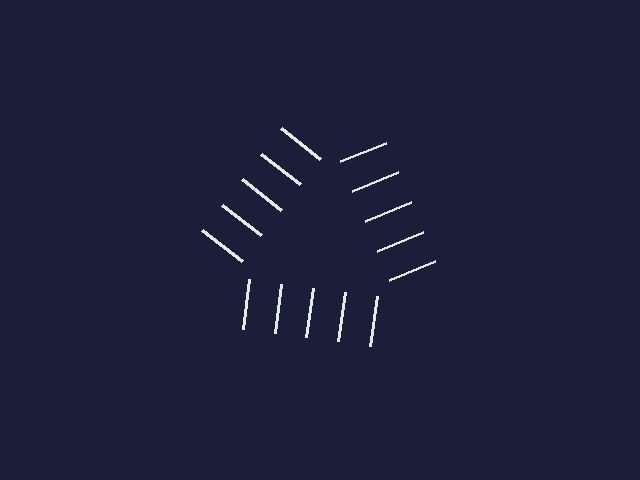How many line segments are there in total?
15 — 5 along each of the 3 edges.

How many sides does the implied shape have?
3 sides — the line-ends trace a triangle.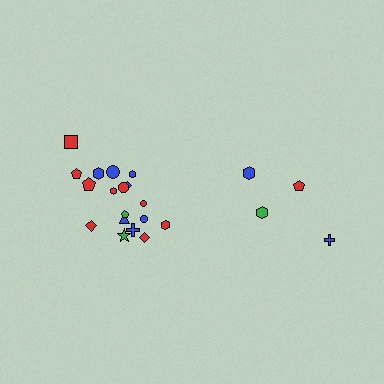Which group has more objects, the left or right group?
The left group.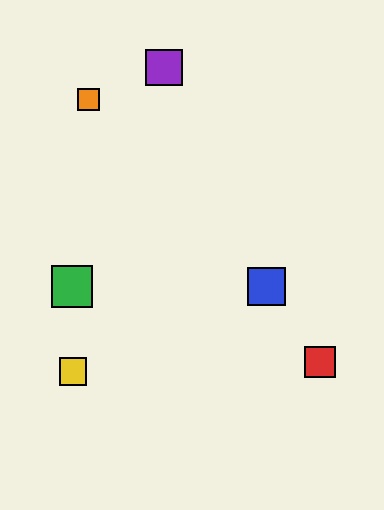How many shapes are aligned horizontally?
2 shapes (the blue square, the green square) are aligned horizontally.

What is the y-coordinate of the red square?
The red square is at y≈362.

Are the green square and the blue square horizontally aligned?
Yes, both are at y≈287.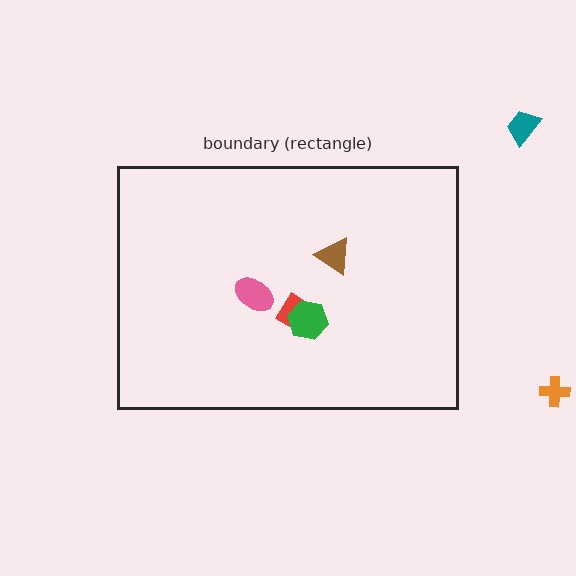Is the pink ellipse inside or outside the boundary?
Inside.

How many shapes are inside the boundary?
4 inside, 2 outside.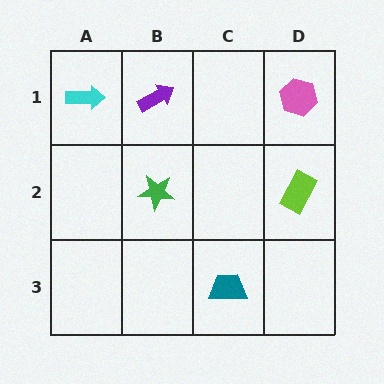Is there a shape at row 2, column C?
No, that cell is empty.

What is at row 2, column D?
A lime rectangle.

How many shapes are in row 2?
2 shapes.